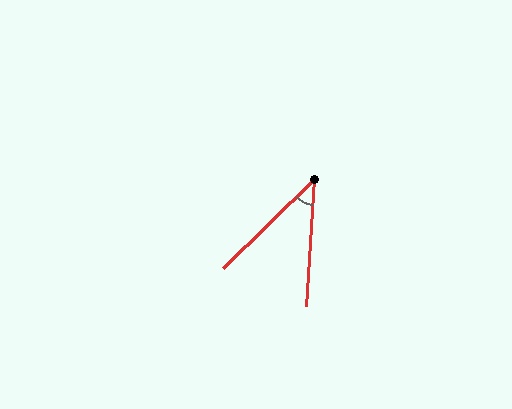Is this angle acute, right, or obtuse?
It is acute.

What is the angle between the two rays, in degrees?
Approximately 42 degrees.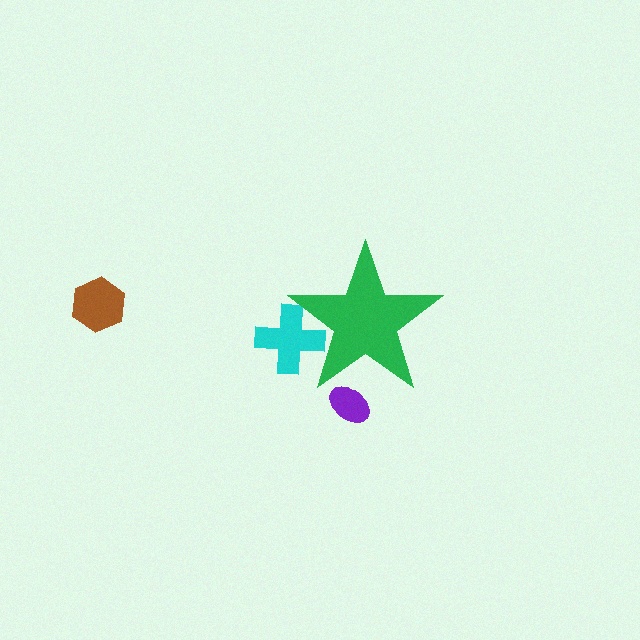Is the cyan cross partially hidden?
Yes, the cyan cross is partially hidden behind the green star.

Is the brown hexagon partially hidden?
No, the brown hexagon is fully visible.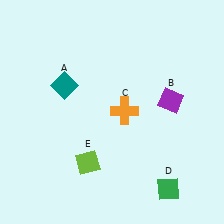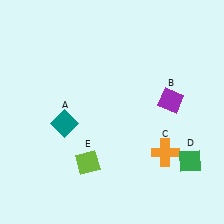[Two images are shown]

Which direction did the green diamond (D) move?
The green diamond (D) moved up.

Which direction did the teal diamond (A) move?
The teal diamond (A) moved down.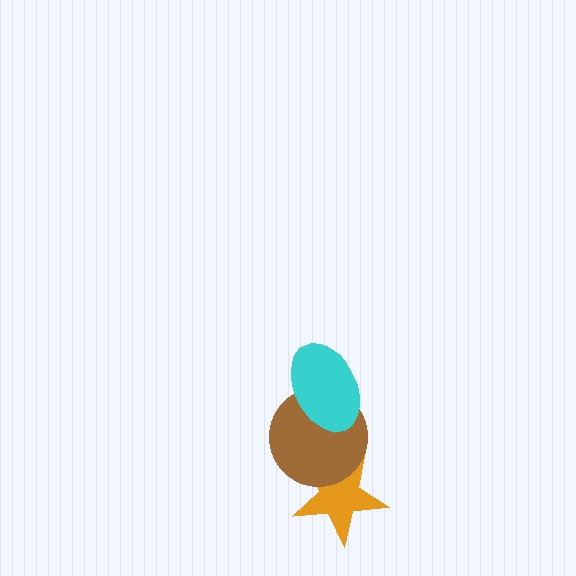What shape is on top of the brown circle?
The cyan ellipse is on top of the brown circle.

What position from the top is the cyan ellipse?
The cyan ellipse is 1st from the top.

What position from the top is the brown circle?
The brown circle is 2nd from the top.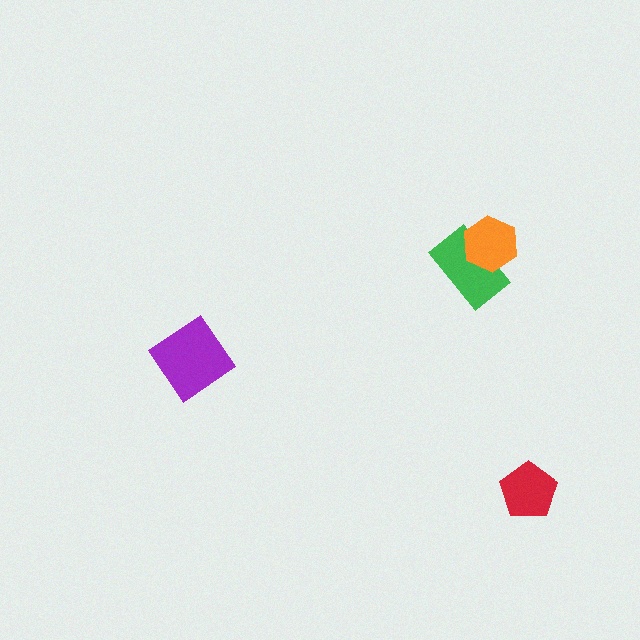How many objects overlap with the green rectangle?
1 object overlaps with the green rectangle.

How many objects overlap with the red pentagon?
0 objects overlap with the red pentagon.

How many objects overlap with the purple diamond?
0 objects overlap with the purple diamond.